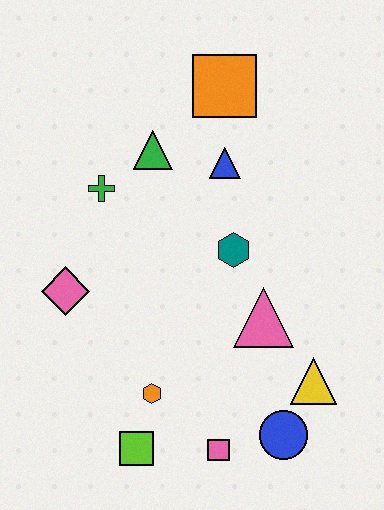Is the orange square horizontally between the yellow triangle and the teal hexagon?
No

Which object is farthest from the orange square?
The lime square is farthest from the orange square.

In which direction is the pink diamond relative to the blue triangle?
The pink diamond is to the left of the blue triangle.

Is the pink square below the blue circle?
Yes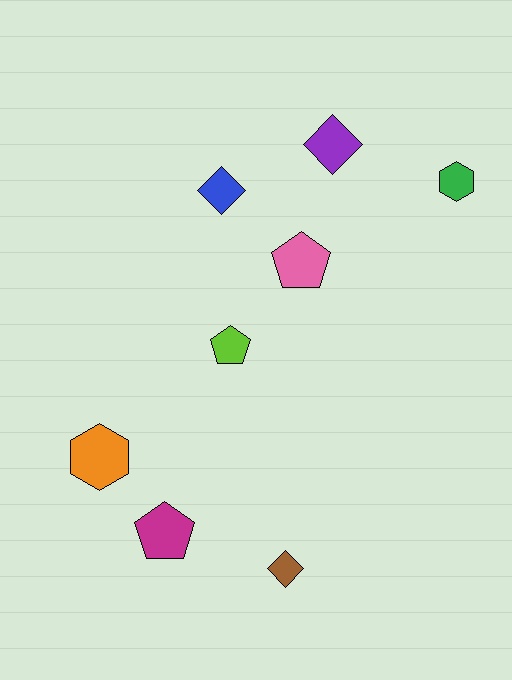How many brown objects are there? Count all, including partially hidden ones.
There is 1 brown object.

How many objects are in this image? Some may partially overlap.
There are 8 objects.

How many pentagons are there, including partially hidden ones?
There are 3 pentagons.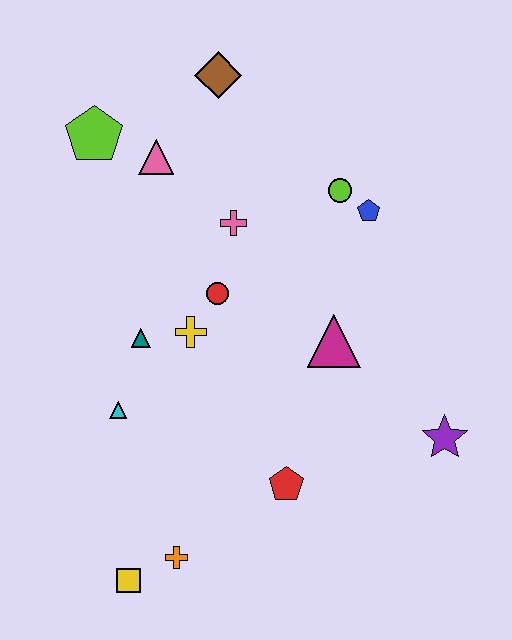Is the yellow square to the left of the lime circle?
Yes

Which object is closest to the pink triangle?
The lime pentagon is closest to the pink triangle.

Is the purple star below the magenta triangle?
Yes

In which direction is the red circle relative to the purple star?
The red circle is to the left of the purple star.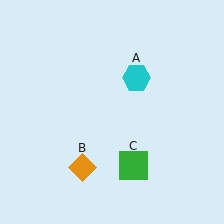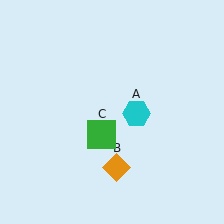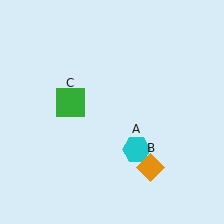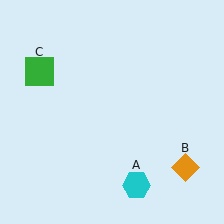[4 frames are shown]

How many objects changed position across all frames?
3 objects changed position: cyan hexagon (object A), orange diamond (object B), green square (object C).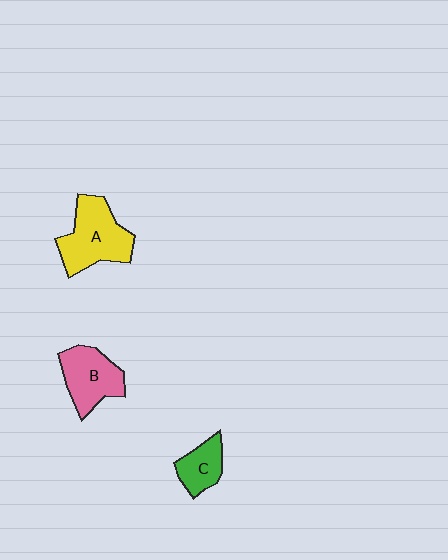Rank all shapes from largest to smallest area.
From largest to smallest: A (yellow), B (pink), C (green).